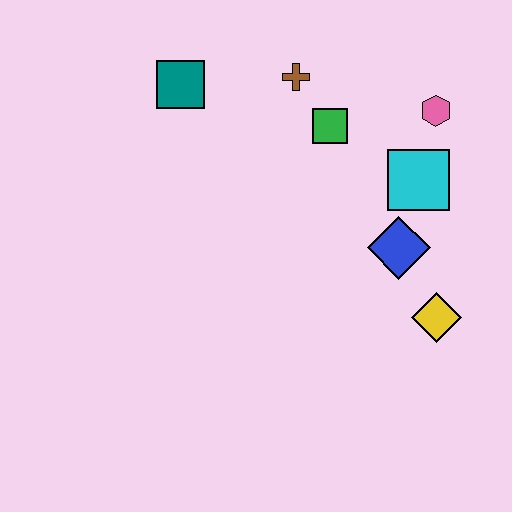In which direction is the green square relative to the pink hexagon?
The green square is to the left of the pink hexagon.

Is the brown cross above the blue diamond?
Yes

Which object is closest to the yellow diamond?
The blue diamond is closest to the yellow diamond.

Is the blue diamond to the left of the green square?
No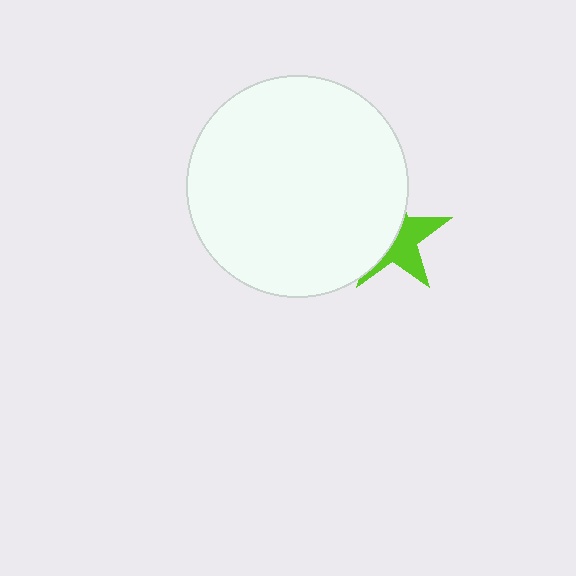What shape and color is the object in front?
The object in front is a white circle.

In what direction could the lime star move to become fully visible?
The lime star could move right. That would shift it out from behind the white circle entirely.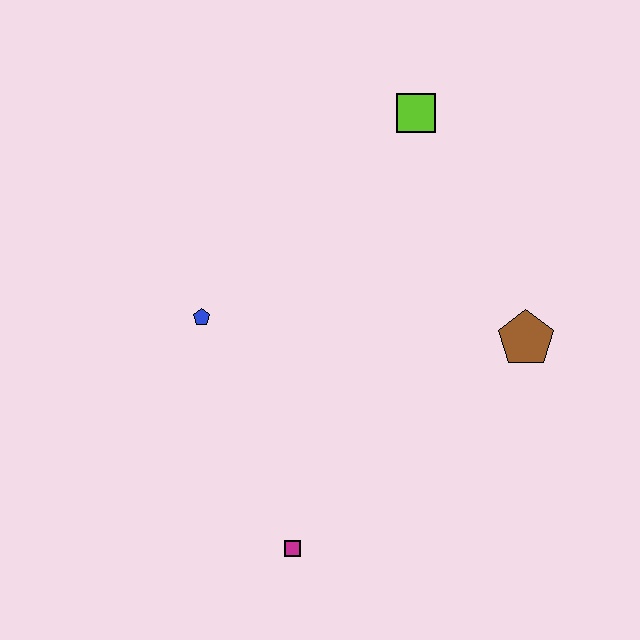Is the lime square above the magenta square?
Yes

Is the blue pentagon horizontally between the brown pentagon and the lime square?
No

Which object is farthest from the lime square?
The magenta square is farthest from the lime square.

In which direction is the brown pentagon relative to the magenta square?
The brown pentagon is to the right of the magenta square.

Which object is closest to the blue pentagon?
The magenta square is closest to the blue pentagon.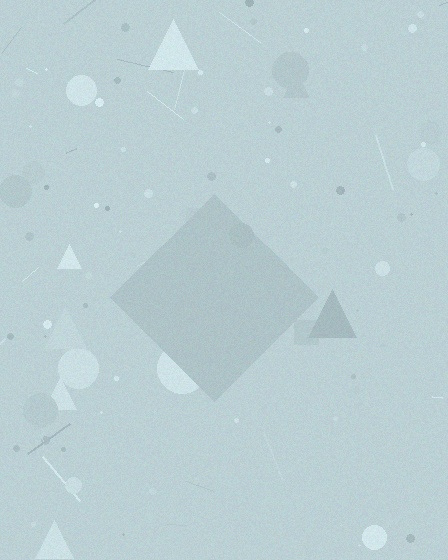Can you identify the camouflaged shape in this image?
The camouflaged shape is a diamond.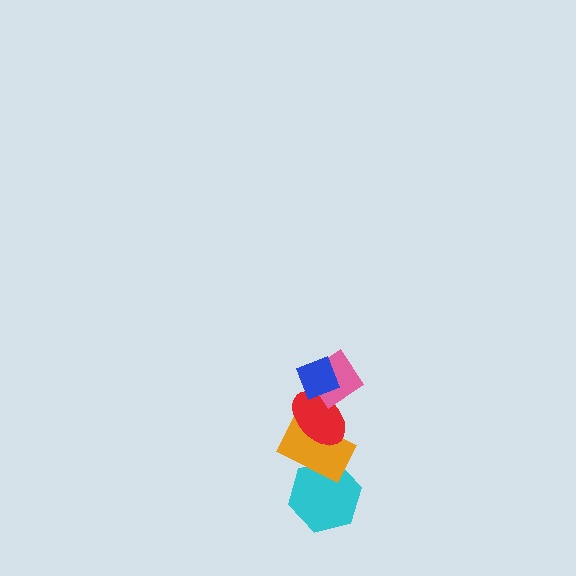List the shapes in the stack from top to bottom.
From top to bottom: the blue diamond, the pink diamond, the red ellipse, the orange rectangle, the cyan hexagon.